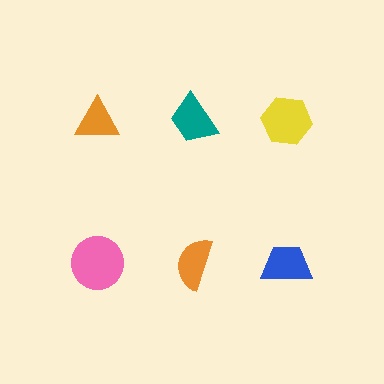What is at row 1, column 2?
A teal trapezoid.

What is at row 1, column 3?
A yellow hexagon.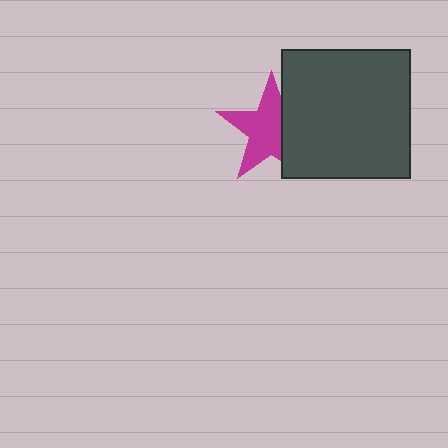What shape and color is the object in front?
The object in front is a dark gray square.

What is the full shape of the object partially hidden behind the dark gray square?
The partially hidden object is a magenta star.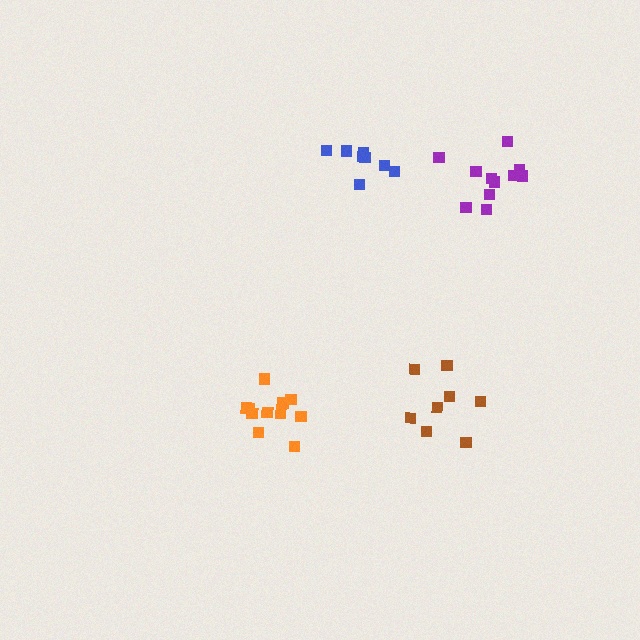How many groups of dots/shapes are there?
There are 4 groups.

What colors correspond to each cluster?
The clusters are colored: orange, blue, purple, brown.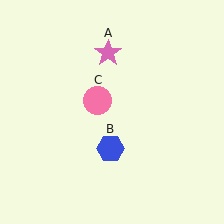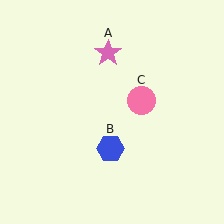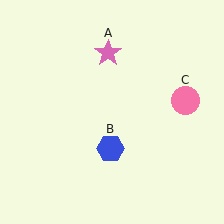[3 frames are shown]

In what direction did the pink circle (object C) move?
The pink circle (object C) moved right.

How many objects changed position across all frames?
1 object changed position: pink circle (object C).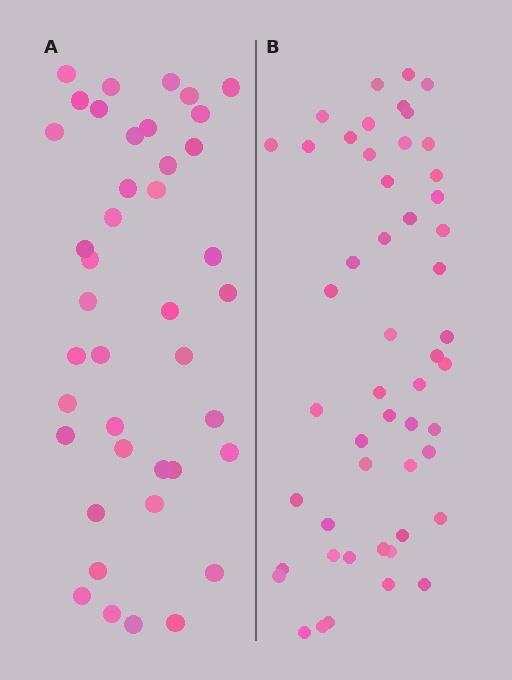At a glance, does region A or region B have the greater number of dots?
Region B (the right region) has more dots.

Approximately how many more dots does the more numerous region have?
Region B has roughly 10 or so more dots than region A.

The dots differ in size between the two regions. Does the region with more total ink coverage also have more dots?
No. Region A has more total ink coverage because its dots are larger, but region B actually contains more individual dots. Total area can be misleading — the number of items is what matters here.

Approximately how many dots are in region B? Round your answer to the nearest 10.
About 50 dots. (The exact count is 51, which rounds to 50.)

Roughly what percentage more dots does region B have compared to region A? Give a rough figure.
About 25% more.